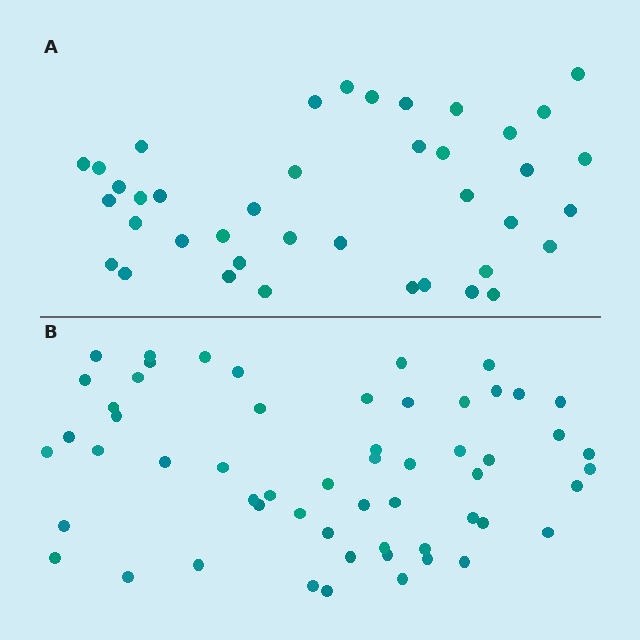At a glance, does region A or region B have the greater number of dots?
Region B (the bottom region) has more dots.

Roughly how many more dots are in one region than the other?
Region B has approximately 15 more dots than region A.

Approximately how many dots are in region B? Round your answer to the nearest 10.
About 60 dots. (The exact count is 57, which rounds to 60.)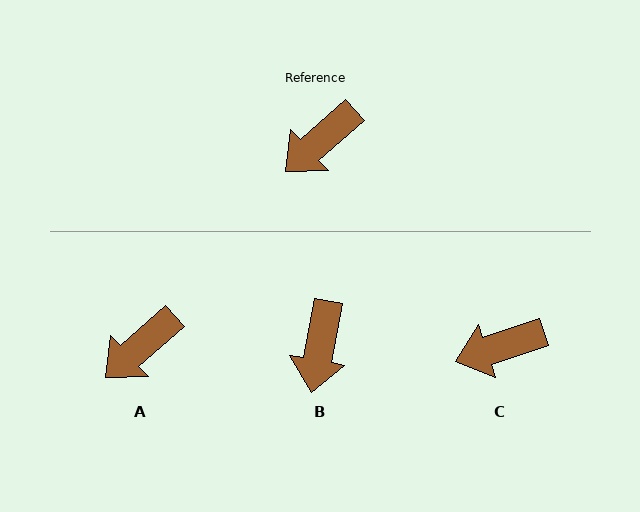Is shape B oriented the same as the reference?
No, it is off by about 37 degrees.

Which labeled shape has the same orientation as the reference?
A.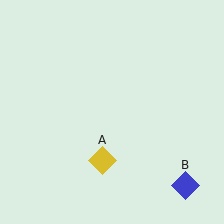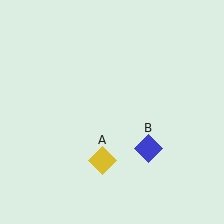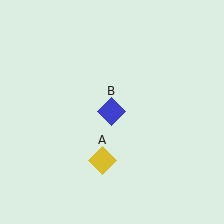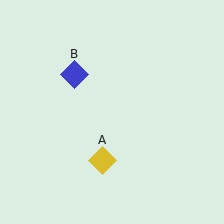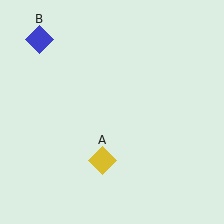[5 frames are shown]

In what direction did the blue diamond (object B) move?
The blue diamond (object B) moved up and to the left.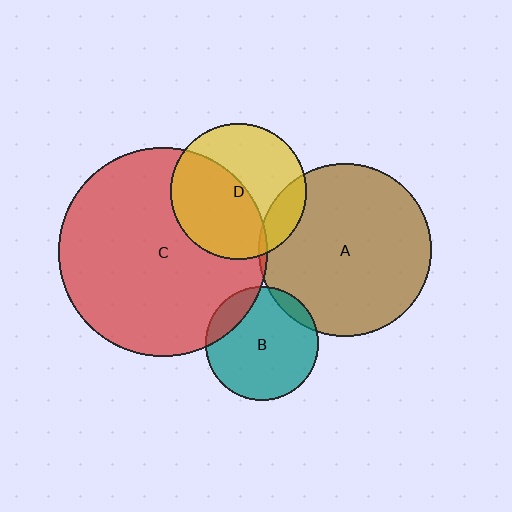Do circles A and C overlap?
Yes.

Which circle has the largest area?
Circle C (red).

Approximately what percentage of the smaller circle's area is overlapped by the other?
Approximately 5%.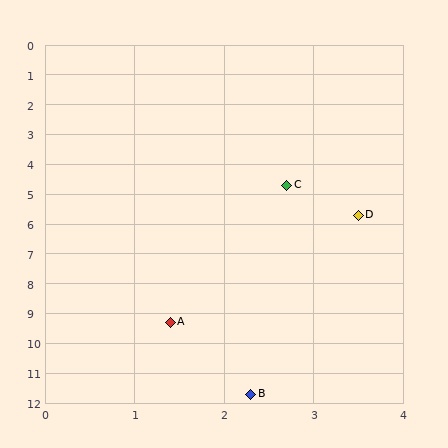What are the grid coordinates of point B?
Point B is at approximately (2.3, 11.7).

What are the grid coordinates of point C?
Point C is at approximately (2.7, 4.7).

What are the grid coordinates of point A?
Point A is at approximately (1.4, 9.3).